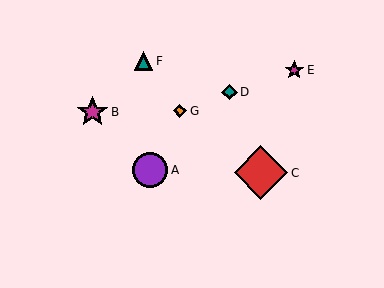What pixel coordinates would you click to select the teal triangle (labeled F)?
Click at (144, 61) to select the teal triangle F.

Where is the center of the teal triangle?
The center of the teal triangle is at (144, 61).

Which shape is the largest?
The red diamond (labeled C) is the largest.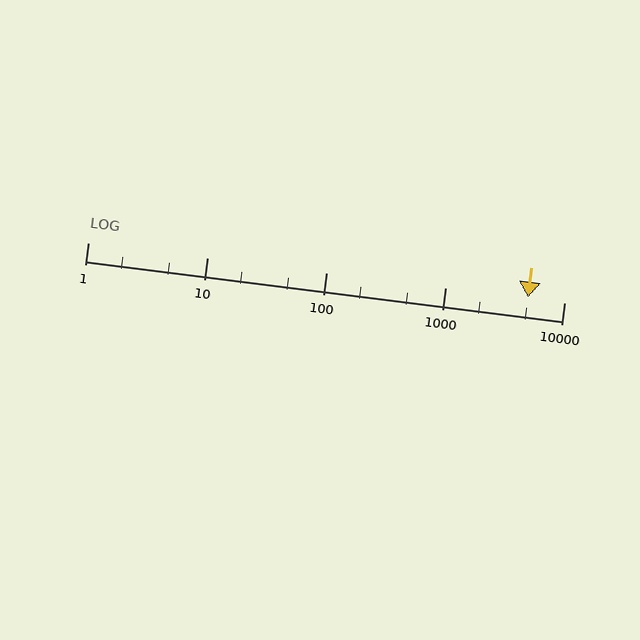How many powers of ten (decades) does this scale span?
The scale spans 4 decades, from 1 to 10000.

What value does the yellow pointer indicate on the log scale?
The pointer indicates approximately 5000.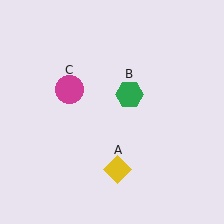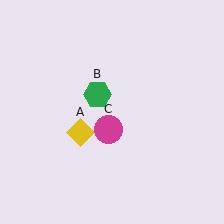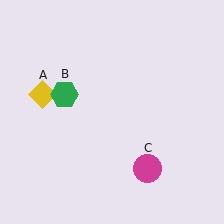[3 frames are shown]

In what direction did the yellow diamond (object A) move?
The yellow diamond (object A) moved up and to the left.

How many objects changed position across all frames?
3 objects changed position: yellow diamond (object A), green hexagon (object B), magenta circle (object C).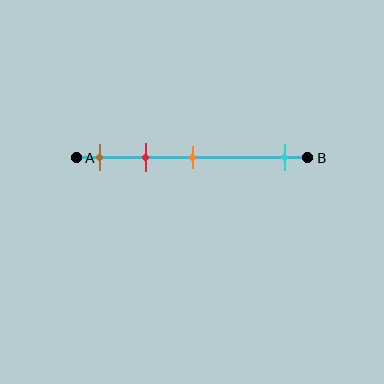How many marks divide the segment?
There are 4 marks dividing the segment.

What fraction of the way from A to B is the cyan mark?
The cyan mark is approximately 90% (0.9) of the way from A to B.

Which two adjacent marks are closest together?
The brown and red marks are the closest adjacent pair.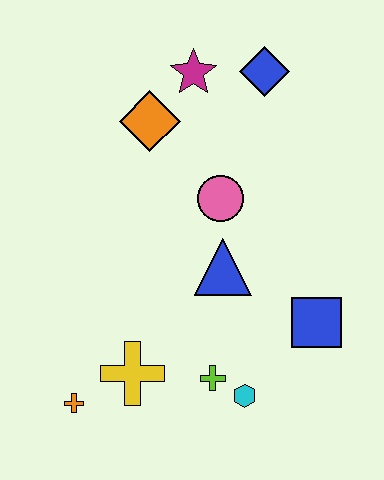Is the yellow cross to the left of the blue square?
Yes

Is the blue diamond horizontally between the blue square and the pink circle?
Yes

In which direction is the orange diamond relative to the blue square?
The orange diamond is above the blue square.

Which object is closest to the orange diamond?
The magenta star is closest to the orange diamond.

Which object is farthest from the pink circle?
The orange cross is farthest from the pink circle.